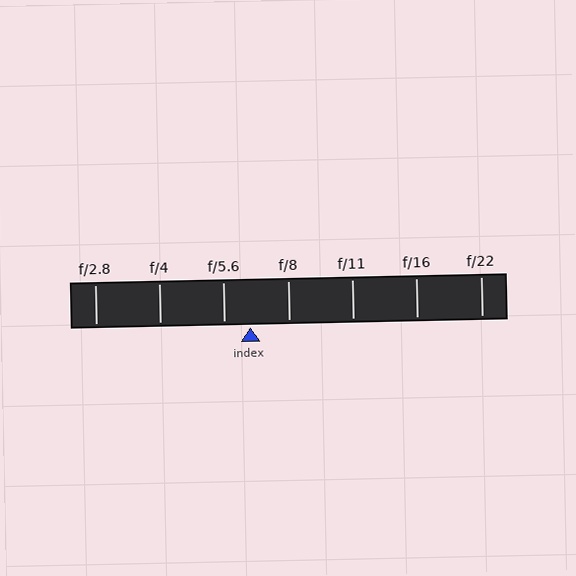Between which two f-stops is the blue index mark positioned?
The index mark is between f/5.6 and f/8.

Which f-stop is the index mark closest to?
The index mark is closest to f/5.6.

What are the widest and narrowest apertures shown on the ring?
The widest aperture shown is f/2.8 and the narrowest is f/22.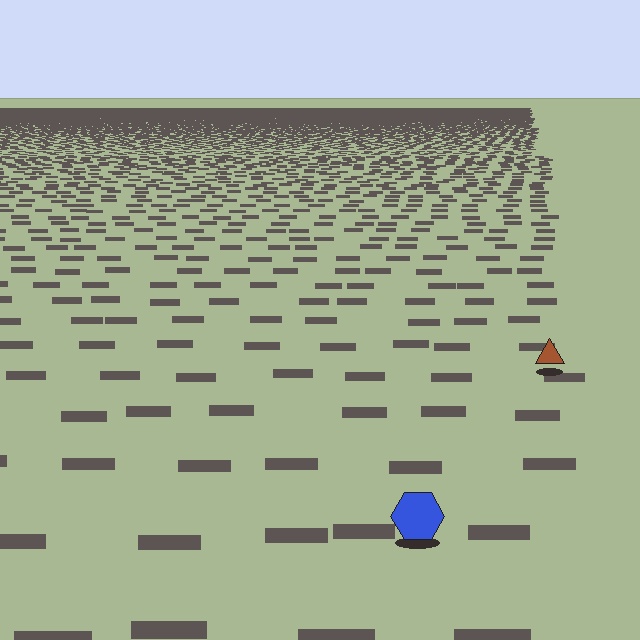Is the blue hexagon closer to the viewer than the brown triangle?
Yes. The blue hexagon is closer — you can tell from the texture gradient: the ground texture is coarser near it.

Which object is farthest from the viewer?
The brown triangle is farthest from the viewer. It appears smaller and the ground texture around it is denser.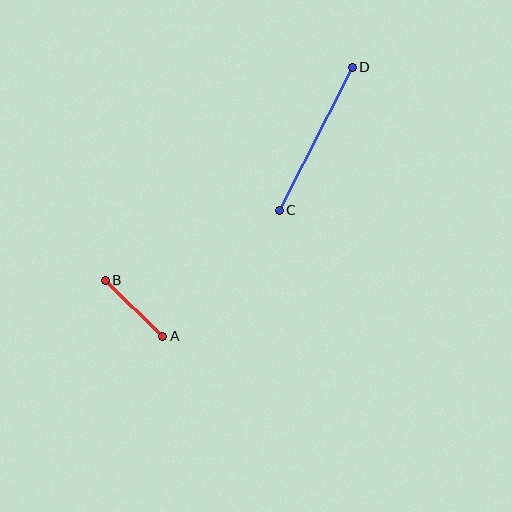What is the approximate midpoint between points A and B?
The midpoint is at approximately (134, 308) pixels.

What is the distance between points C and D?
The distance is approximately 160 pixels.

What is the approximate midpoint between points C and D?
The midpoint is at approximately (316, 139) pixels.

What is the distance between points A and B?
The distance is approximately 80 pixels.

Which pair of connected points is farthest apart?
Points C and D are farthest apart.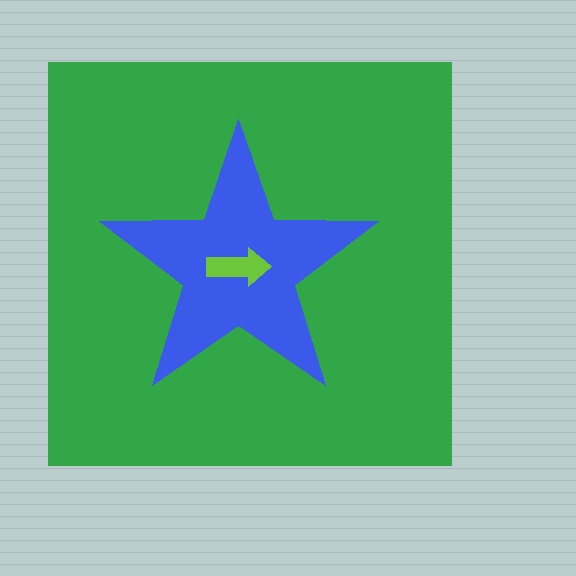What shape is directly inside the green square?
The blue star.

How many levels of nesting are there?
3.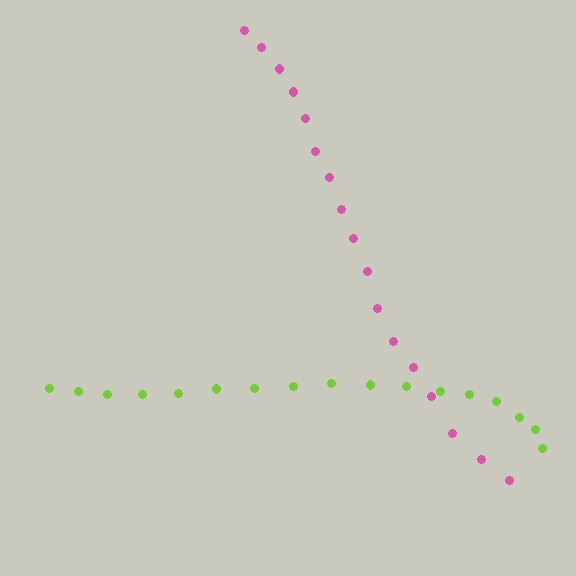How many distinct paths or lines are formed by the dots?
There are 2 distinct paths.